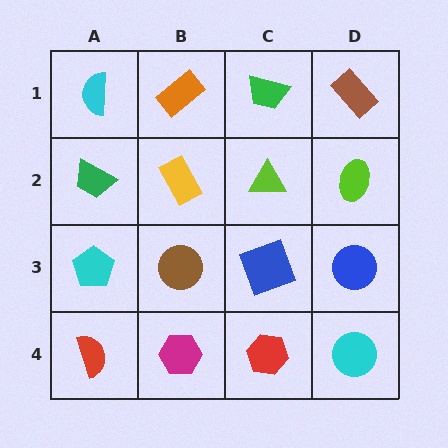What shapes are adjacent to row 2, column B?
An orange rectangle (row 1, column B), a brown circle (row 3, column B), a green trapezoid (row 2, column A), a lime triangle (row 2, column C).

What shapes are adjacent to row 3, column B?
A yellow rectangle (row 2, column B), a magenta hexagon (row 4, column B), a cyan pentagon (row 3, column A), a blue square (row 3, column C).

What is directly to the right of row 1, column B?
A green trapezoid.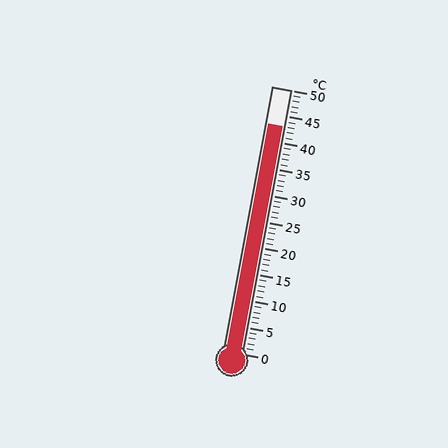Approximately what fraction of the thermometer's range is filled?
The thermometer is filled to approximately 85% of its range.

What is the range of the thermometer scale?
The thermometer scale ranges from 0°C to 50°C.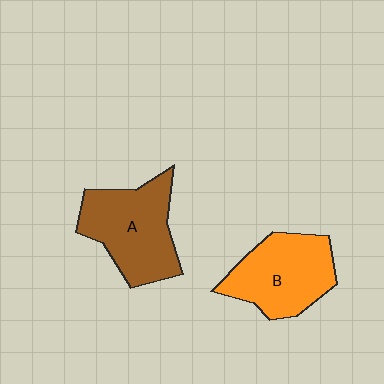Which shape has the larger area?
Shape A (brown).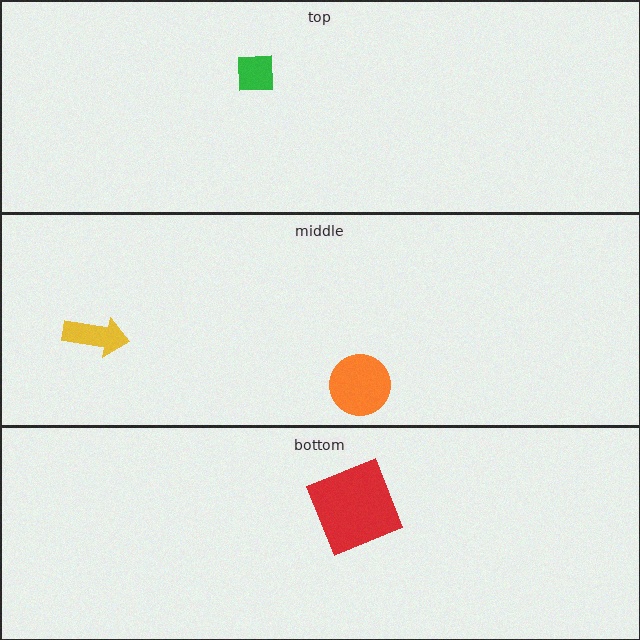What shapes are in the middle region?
The yellow arrow, the orange circle.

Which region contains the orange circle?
The middle region.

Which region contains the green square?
The top region.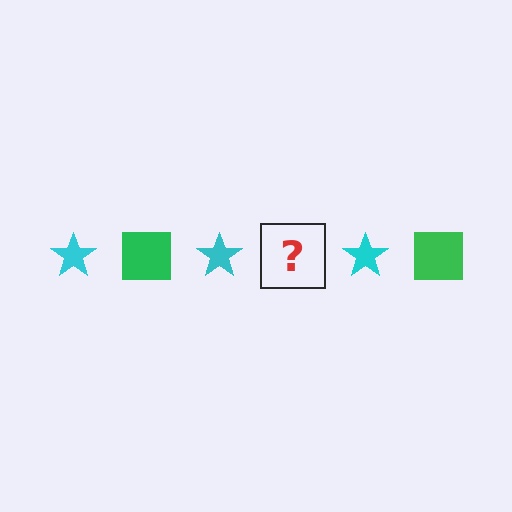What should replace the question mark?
The question mark should be replaced with a green square.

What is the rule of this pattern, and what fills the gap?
The rule is that the pattern alternates between cyan star and green square. The gap should be filled with a green square.